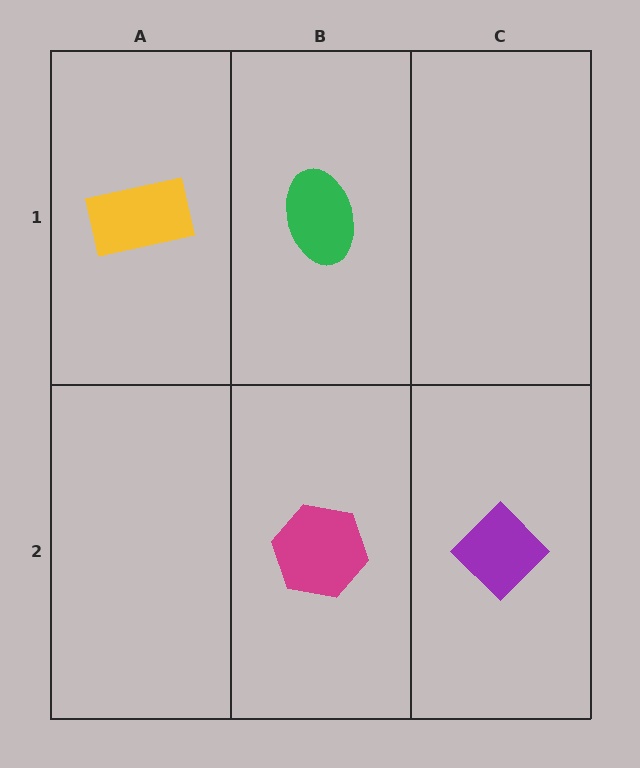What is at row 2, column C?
A purple diamond.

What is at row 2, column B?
A magenta hexagon.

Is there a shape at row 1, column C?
No, that cell is empty.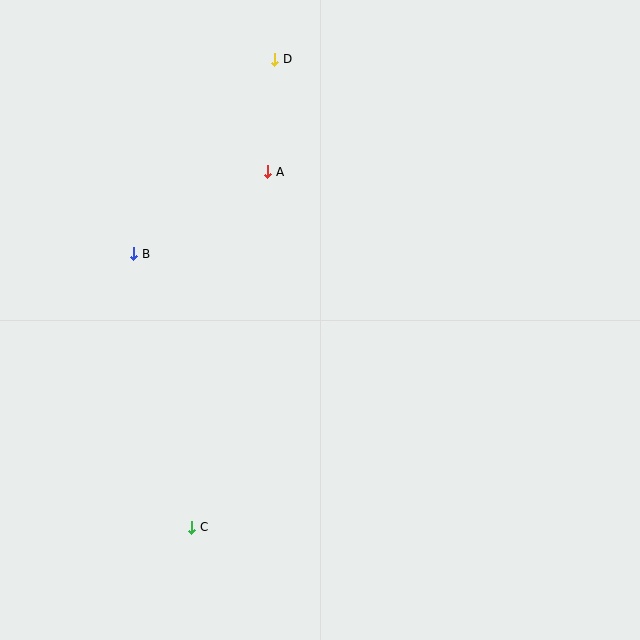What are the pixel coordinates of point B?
Point B is at (134, 254).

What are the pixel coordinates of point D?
Point D is at (275, 59).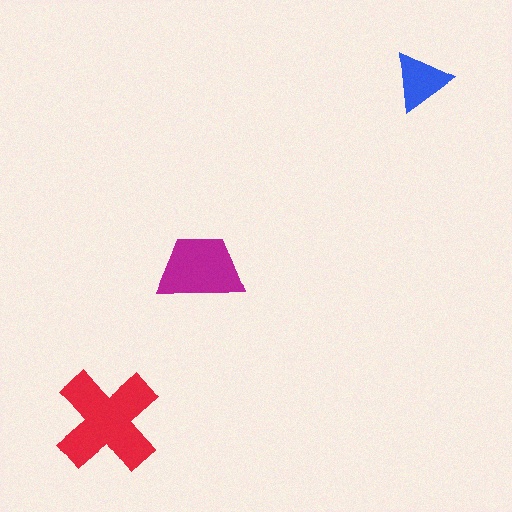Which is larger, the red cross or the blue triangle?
The red cross.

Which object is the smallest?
The blue triangle.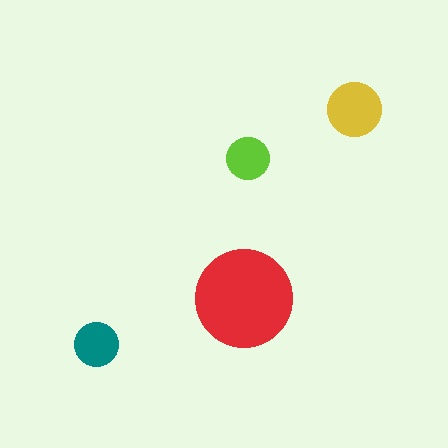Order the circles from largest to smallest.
the red one, the yellow one, the teal one, the lime one.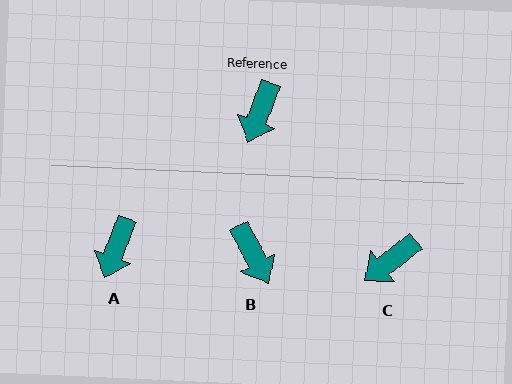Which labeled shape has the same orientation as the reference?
A.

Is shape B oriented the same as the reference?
No, it is off by about 49 degrees.